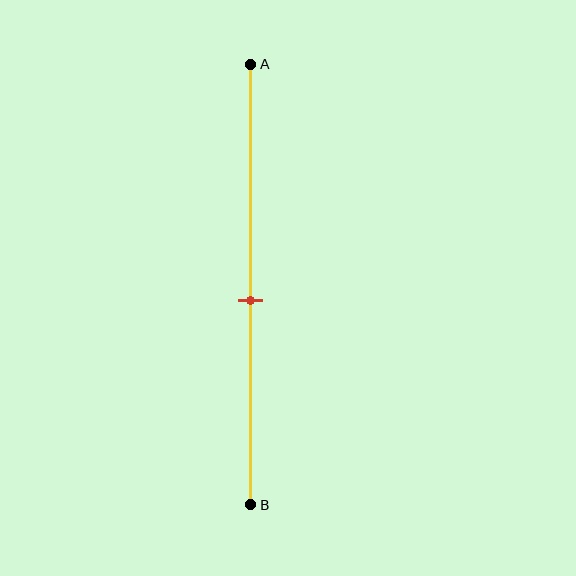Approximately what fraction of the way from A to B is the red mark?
The red mark is approximately 55% of the way from A to B.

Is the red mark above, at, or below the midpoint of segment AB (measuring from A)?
The red mark is below the midpoint of segment AB.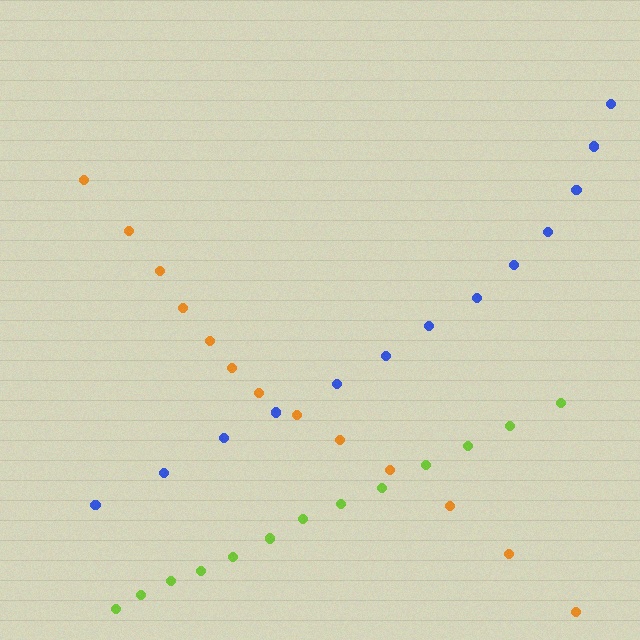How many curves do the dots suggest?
There are 3 distinct paths.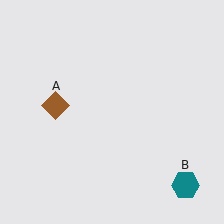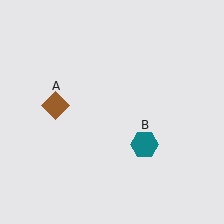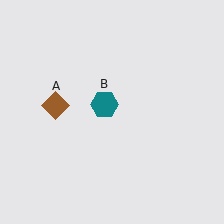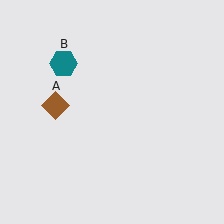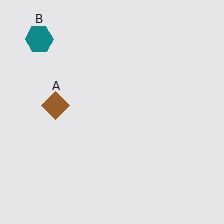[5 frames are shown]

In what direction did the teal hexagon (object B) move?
The teal hexagon (object B) moved up and to the left.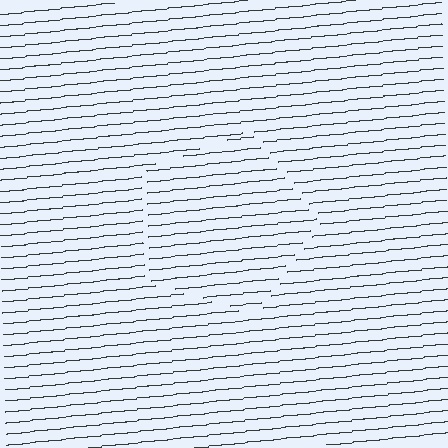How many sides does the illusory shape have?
5 sides — the line-ends trace a pentagon.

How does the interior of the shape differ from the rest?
The interior of the shape contains the same grating, shifted by half a period — the contour is defined by the phase discontinuity where line-ends from the inner and outer gratings abut.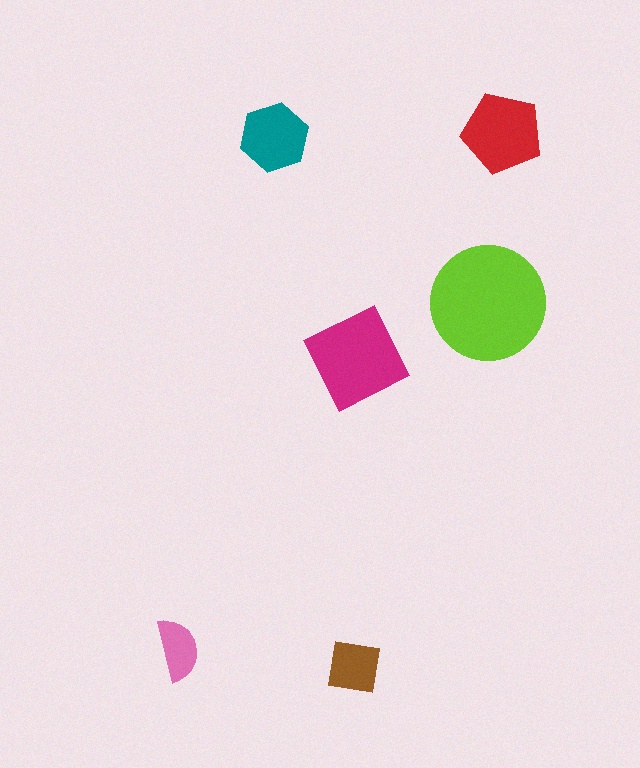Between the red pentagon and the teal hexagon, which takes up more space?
The red pentagon.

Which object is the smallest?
The pink semicircle.